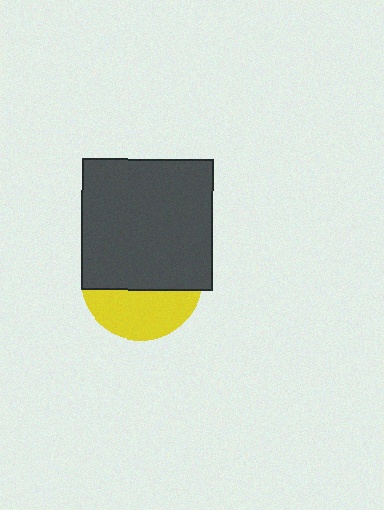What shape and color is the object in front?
The object in front is a dark gray square.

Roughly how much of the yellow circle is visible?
A small part of it is visible (roughly 39%).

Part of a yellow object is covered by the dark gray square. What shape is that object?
It is a circle.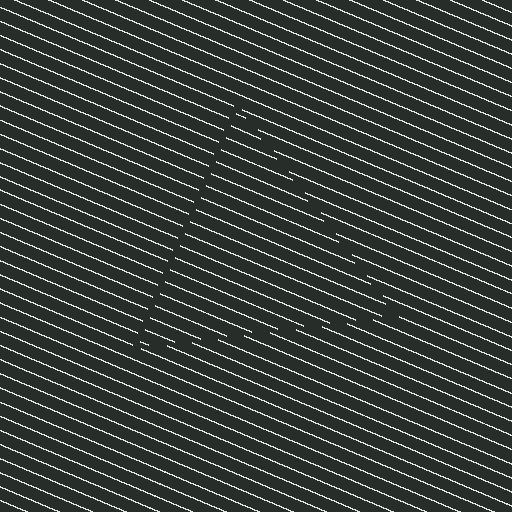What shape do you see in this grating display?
An illusory triangle. The interior of the shape contains the same grating, shifted by half a period — the contour is defined by the phase discontinuity where line-ends from the inner and outer gratings abut.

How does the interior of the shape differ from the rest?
The interior of the shape contains the same grating, shifted by half a period — the contour is defined by the phase discontinuity where line-ends from the inner and outer gratings abut.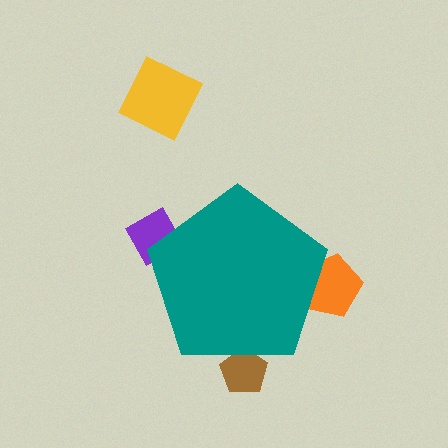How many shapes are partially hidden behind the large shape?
3 shapes are partially hidden.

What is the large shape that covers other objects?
A teal pentagon.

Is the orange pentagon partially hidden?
Yes, the orange pentagon is partially hidden behind the teal pentagon.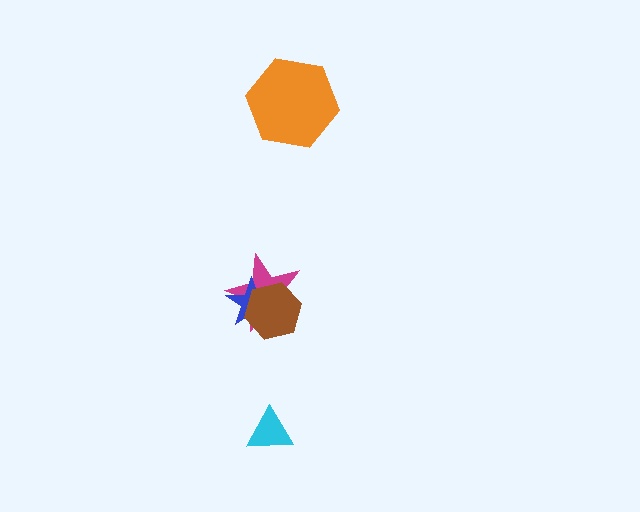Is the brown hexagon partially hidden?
No, no other shape covers it.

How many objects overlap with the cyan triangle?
0 objects overlap with the cyan triangle.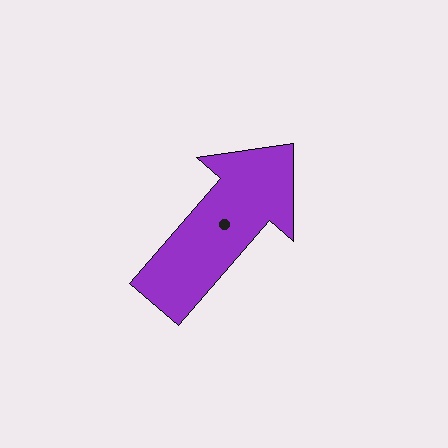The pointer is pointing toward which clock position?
Roughly 1 o'clock.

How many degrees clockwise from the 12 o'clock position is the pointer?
Approximately 41 degrees.